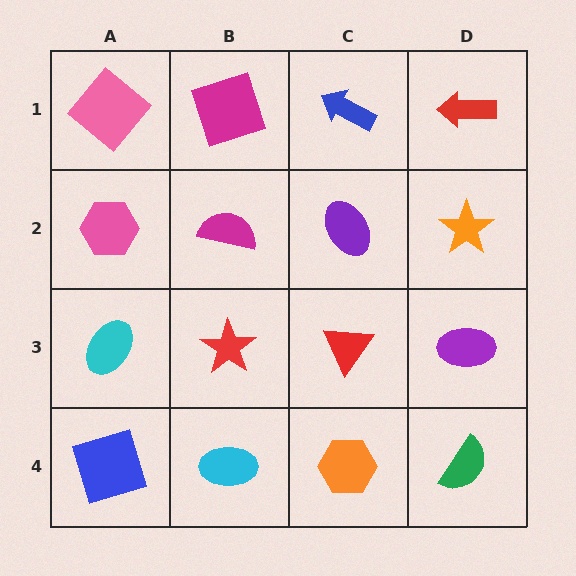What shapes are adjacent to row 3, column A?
A pink hexagon (row 2, column A), a blue square (row 4, column A), a red star (row 3, column B).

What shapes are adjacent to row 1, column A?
A pink hexagon (row 2, column A), a magenta square (row 1, column B).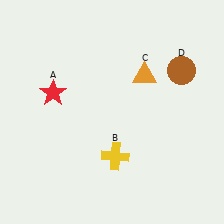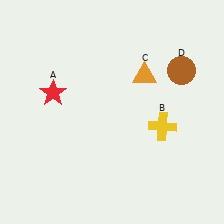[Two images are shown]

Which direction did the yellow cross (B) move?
The yellow cross (B) moved right.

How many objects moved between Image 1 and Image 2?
1 object moved between the two images.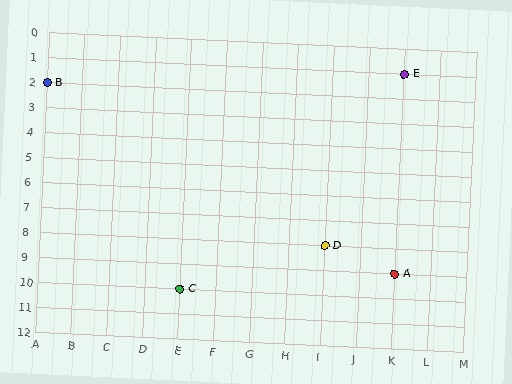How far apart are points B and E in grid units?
Points B and E are 10 columns and 1 row apart (about 10.0 grid units diagonally).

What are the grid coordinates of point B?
Point B is at grid coordinates (A, 2).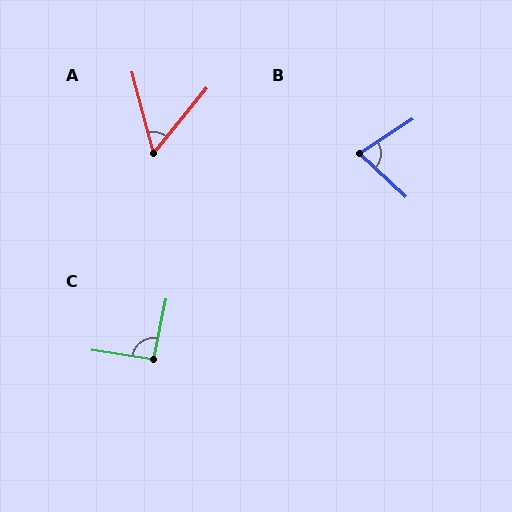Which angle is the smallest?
A, at approximately 54 degrees.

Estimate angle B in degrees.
Approximately 75 degrees.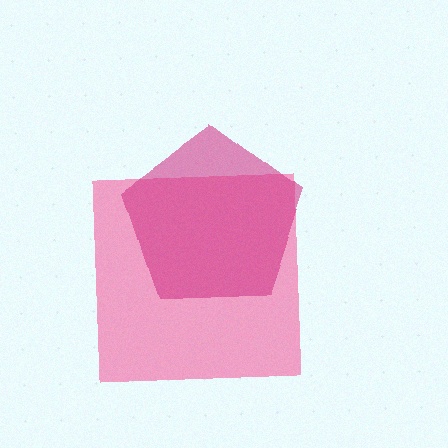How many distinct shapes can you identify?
There are 2 distinct shapes: a pink square, a magenta pentagon.